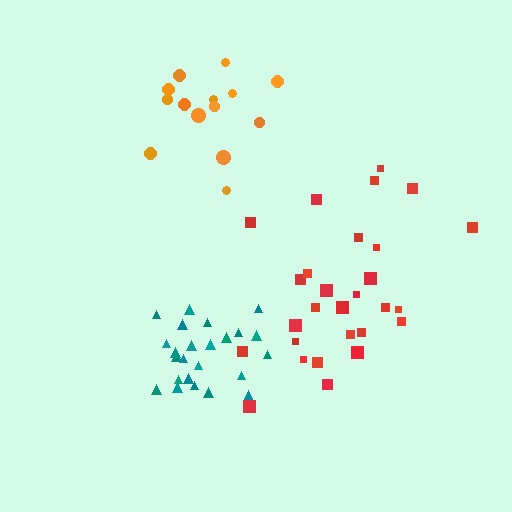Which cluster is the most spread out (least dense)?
Red.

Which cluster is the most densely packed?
Teal.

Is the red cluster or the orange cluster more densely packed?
Orange.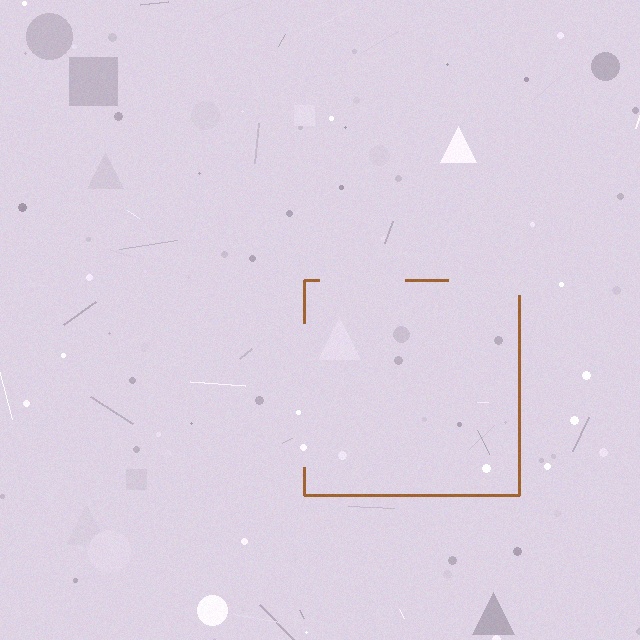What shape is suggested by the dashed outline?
The dashed outline suggests a square.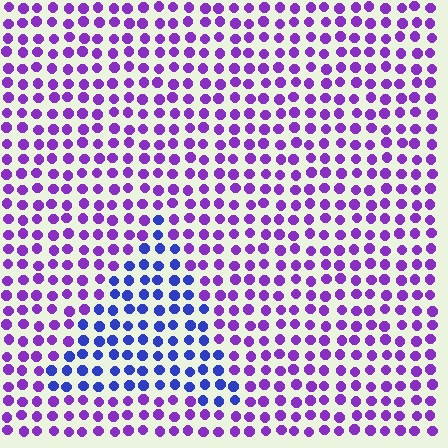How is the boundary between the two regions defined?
The boundary is defined purely by a slight shift in hue (about 42 degrees). Spacing, size, and orientation are identical on both sides.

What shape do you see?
I see a triangle.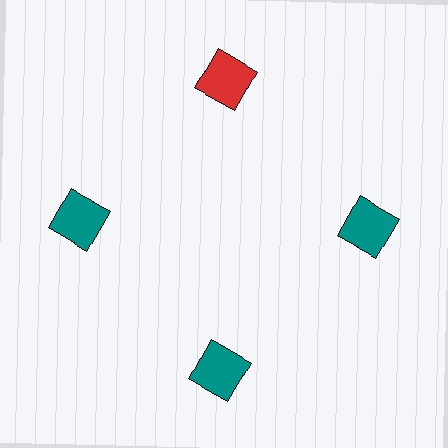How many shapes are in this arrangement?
There are 4 shapes arranged in a ring pattern.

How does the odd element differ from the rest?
It has a different color: red instead of teal.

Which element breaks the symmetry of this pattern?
The red square at roughly the 12 o'clock position breaks the symmetry. All other shapes are teal squares.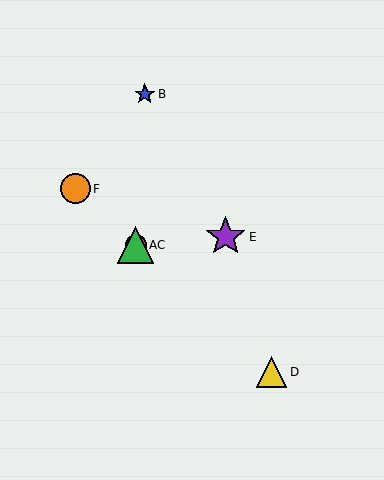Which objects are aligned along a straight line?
Objects A, C, D, F are aligned along a straight line.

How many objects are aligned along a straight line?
4 objects (A, C, D, F) are aligned along a straight line.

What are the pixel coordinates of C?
Object C is at (136, 245).